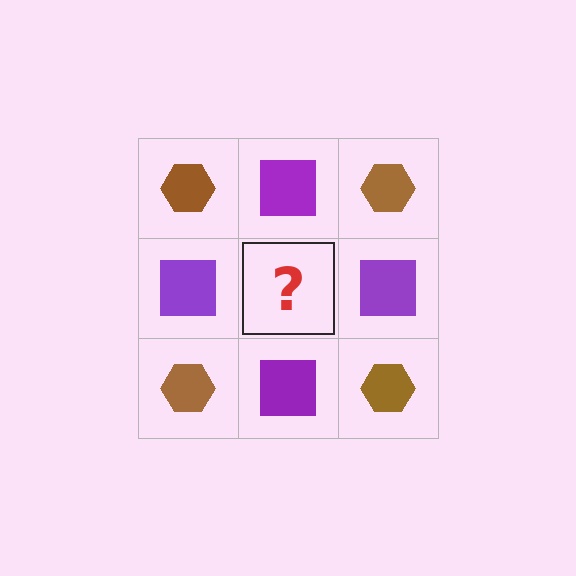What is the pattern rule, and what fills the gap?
The rule is that it alternates brown hexagon and purple square in a checkerboard pattern. The gap should be filled with a brown hexagon.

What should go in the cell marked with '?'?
The missing cell should contain a brown hexagon.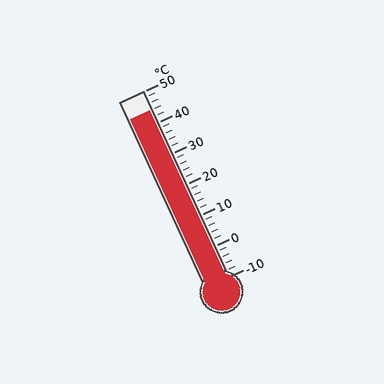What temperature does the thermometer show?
The thermometer shows approximately 44°C.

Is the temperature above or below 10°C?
The temperature is above 10°C.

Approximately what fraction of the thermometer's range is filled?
The thermometer is filled to approximately 90% of its range.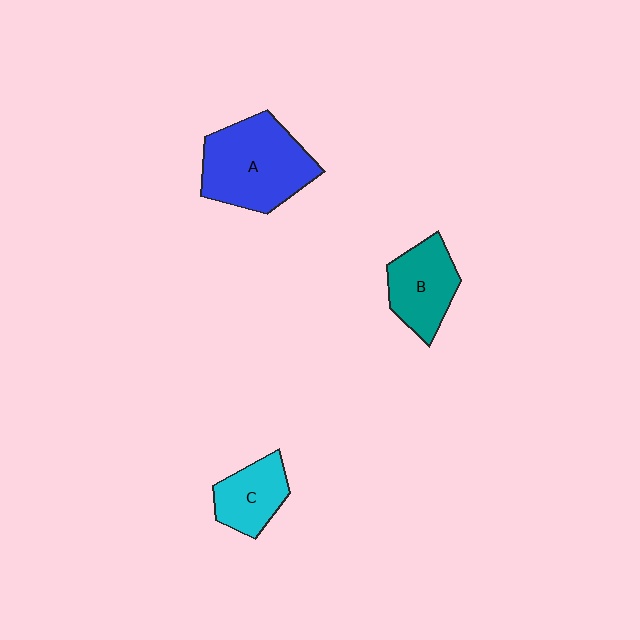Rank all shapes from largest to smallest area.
From largest to smallest: A (blue), B (teal), C (cyan).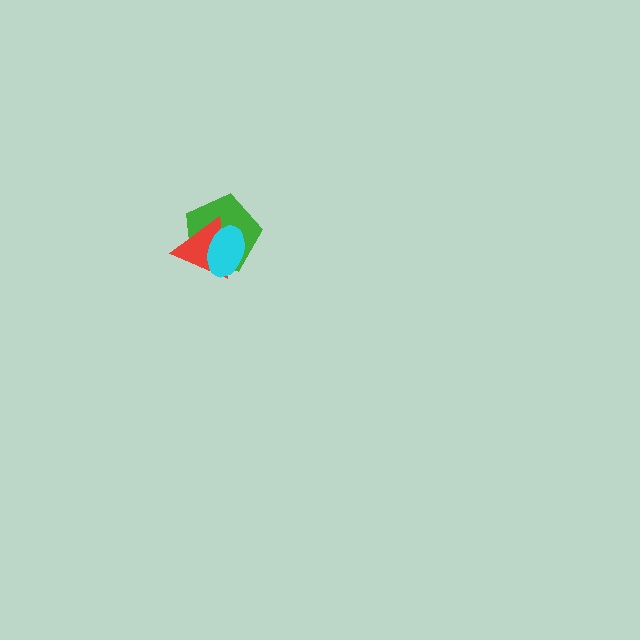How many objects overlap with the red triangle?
2 objects overlap with the red triangle.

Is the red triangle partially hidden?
Yes, it is partially covered by another shape.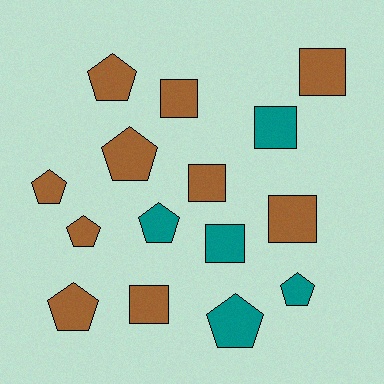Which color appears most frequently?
Brown, with 10 objects.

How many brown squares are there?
There are 5 brown squares.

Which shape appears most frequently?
Pentagon, with 8 objects.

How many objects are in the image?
There are 15 objects.